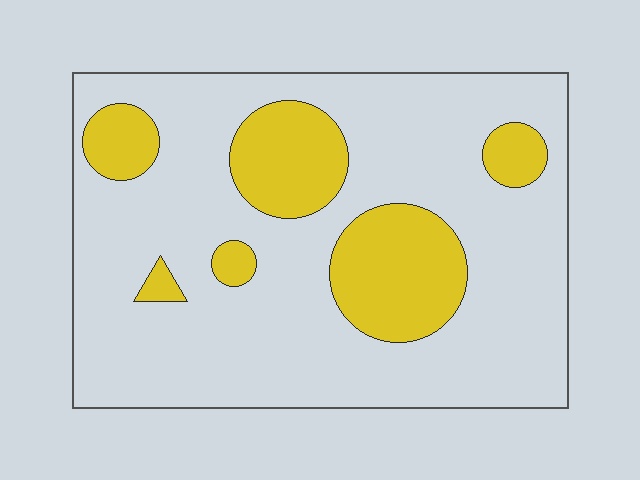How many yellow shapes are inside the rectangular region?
6.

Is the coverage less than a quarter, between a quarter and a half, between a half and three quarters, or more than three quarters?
Less than a quarter.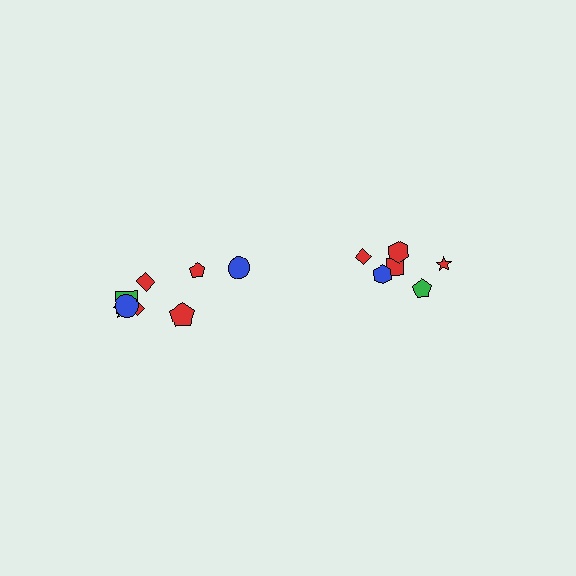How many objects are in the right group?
There are 6 objects.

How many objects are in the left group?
There are 8 objects.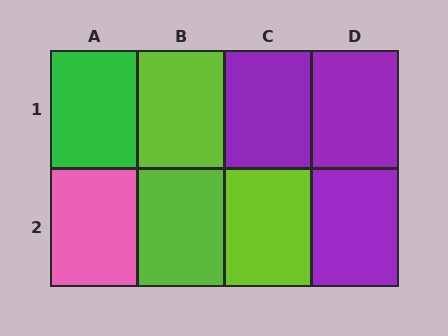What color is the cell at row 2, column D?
Purple.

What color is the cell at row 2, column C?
Lime.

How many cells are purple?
3 cells are purple.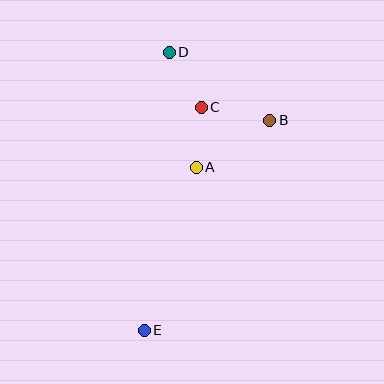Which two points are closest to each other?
Points A and C are closest to each other.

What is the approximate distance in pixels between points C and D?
The distance between C and D is approximately 64 pixels.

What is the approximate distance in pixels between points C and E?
The distance between C and E is approximately 230 pixels.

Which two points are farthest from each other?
Points D and E are farthest from each other.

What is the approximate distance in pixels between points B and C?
The distance between B and C is approximately 70 pixels.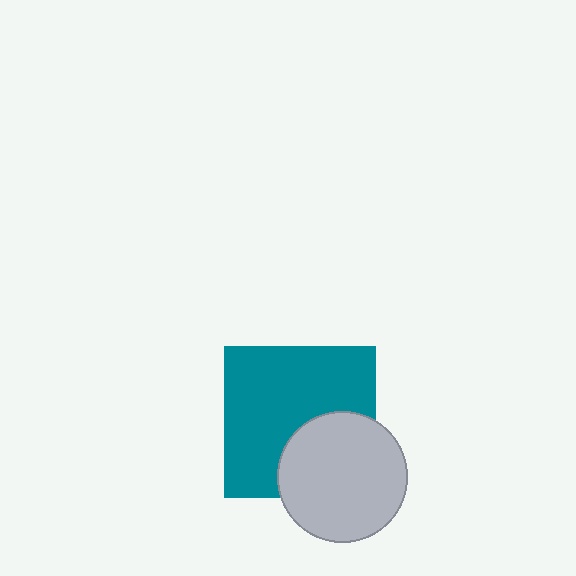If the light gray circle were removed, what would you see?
You would see the complete teal square.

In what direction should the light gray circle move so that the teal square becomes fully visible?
The light gray circle should move toward the lower-right. That is the shortest direction to clear the overlap and leave the teal square fully visible.